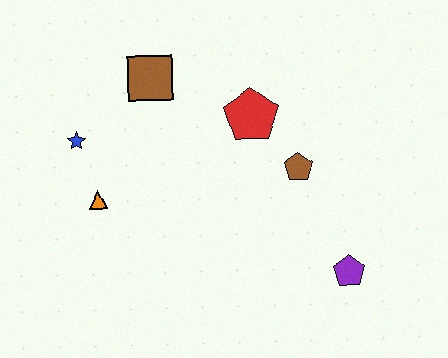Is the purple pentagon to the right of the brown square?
Yes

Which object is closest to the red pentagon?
The brown pentagon is closest to the red pentagon.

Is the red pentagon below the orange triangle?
No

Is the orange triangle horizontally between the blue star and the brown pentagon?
Yes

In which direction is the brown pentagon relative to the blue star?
The brown pentagon is to the right of the blue star.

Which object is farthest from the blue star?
The purple pentagon is farthest from the blue star.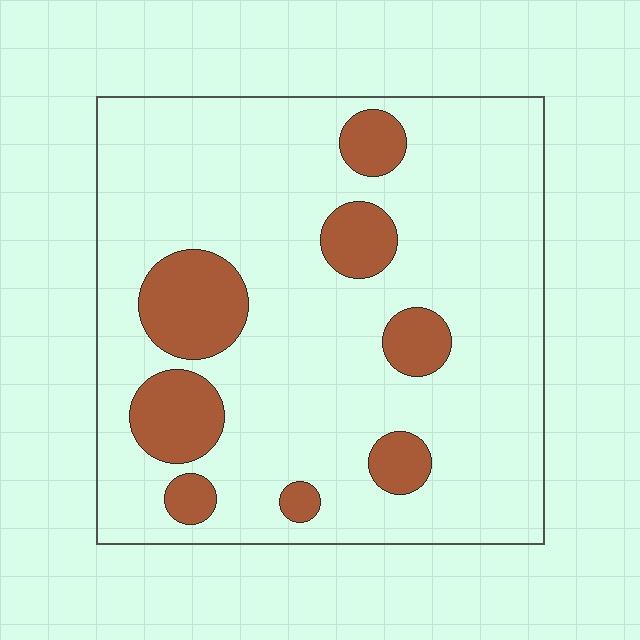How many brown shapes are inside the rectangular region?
8.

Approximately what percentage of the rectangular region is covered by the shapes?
Approximately 20%.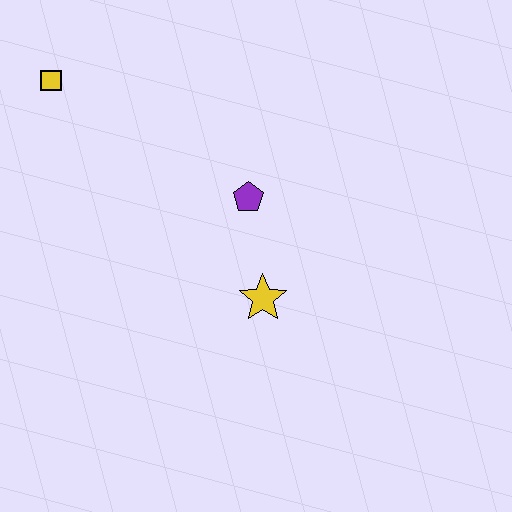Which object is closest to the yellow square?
The purple pentagon is closest to the yellow square.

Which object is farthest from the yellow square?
The yellow star is farthest from the yellow square.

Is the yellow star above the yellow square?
No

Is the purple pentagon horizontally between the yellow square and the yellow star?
Yes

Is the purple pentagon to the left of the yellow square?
No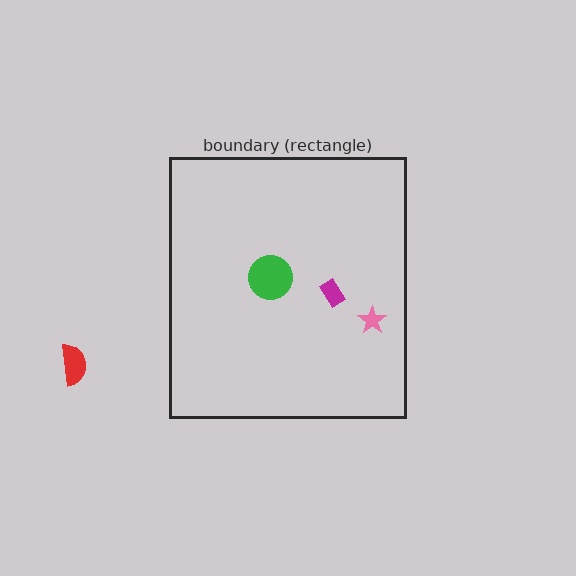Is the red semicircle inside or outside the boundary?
Outside.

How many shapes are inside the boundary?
3 inside, 1 outside.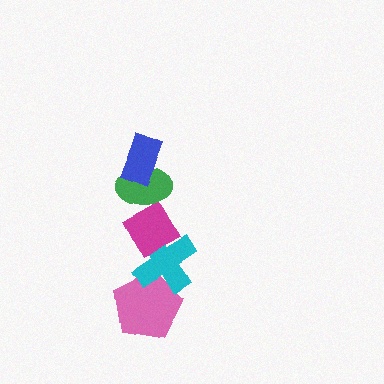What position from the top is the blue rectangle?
The blue rectangle is 1st from the top.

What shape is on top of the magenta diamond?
The green ellipse is on top of the magenta diamond.